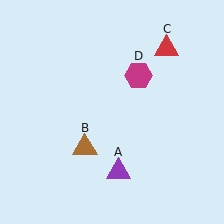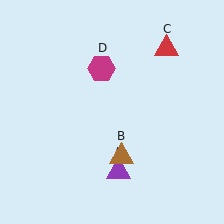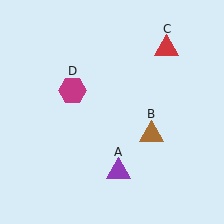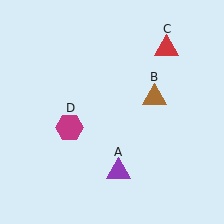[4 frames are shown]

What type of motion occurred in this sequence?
The brown triangle (object B), magenta hexagon (object D) rotated counterclockwise around the center of the scene.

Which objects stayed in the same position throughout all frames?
Purple triangle (object A) and red triangle (object C) remained stationary.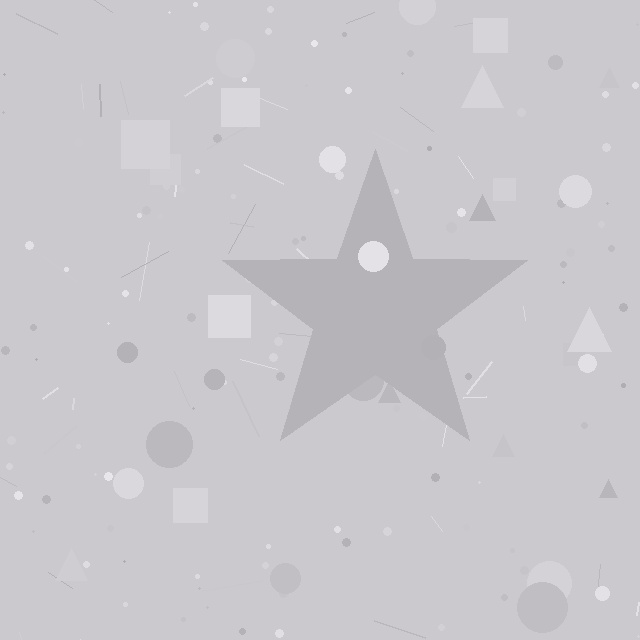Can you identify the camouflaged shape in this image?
The camouflaged shape is a star.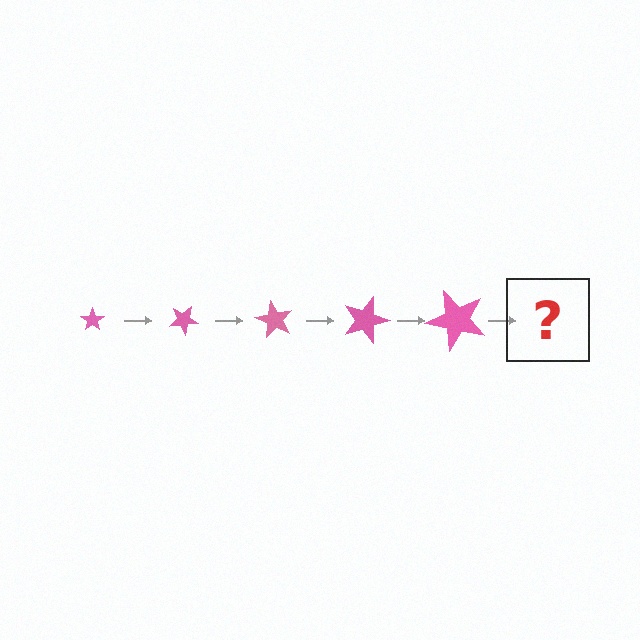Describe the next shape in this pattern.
It should be a star, larger than the previous one and rotated 150 degrees from the start.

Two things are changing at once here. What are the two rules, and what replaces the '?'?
The two rules are that the star grows larger each step and it rotates 30 degrees each step. The '?' should be a star, larger than the previous one and rotated 150 degrees from the start.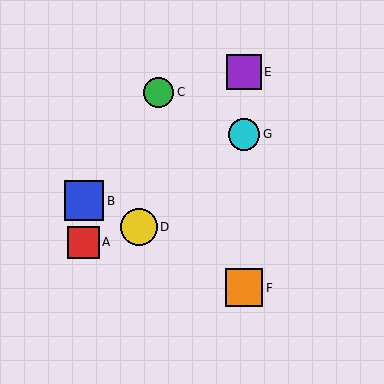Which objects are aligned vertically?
Objects E, F, G are aligned vertically.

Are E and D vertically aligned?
No, E is at x≈244 and D is at x≈139.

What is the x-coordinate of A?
Object A is at x≈83.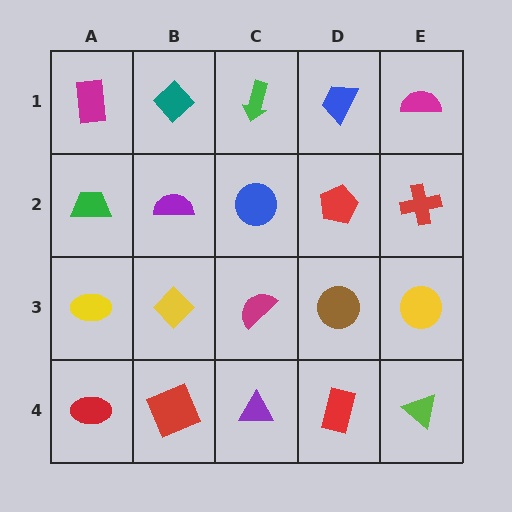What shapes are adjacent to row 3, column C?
A blue circle (row 2, column C), a purple triangle (row 4, column C), a yellow diamond (row 3, column B), a brown circle (row 3, column D).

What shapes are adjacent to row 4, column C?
A magenta semicircle (row 3, column C), a red square (row 4, column B), a red rectangle (row 4, column D).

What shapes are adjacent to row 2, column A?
A magenta rectangle (row 1, column A), a yellow ellipse (row 3, column A), a purple semicircle (row 2, column B).